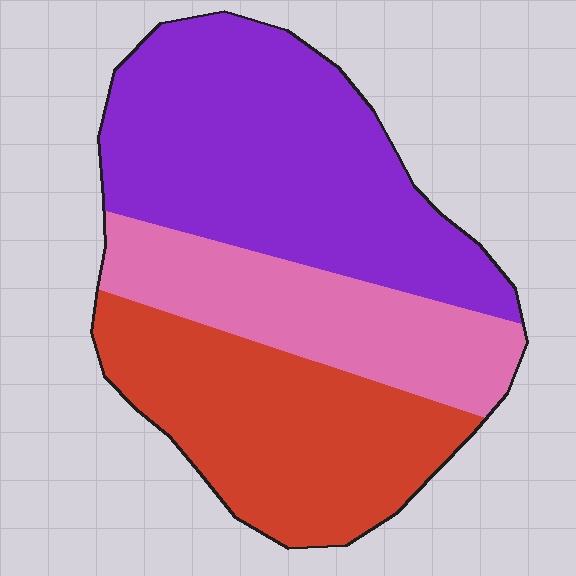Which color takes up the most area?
Purple, at roughly 45%.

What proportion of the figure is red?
Red takes up between a sixth and a third of the figure.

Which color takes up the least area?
Pink, at roughly 25%.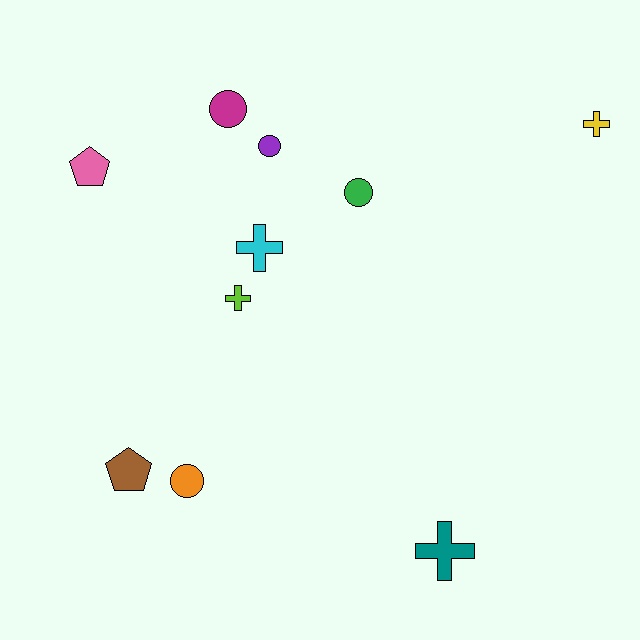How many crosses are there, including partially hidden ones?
There are 4 crosses.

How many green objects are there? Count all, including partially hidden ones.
There is 1 green object.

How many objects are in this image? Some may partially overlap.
There are 10 objects.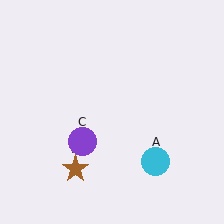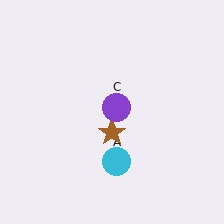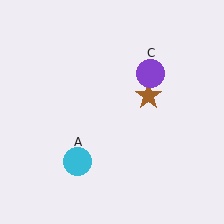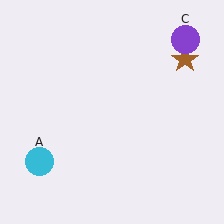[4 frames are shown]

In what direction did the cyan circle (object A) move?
The cyan circle (object A) moved left.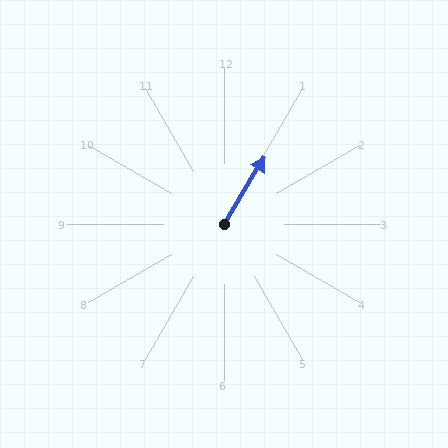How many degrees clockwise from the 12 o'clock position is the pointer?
Approximately 31 degrees.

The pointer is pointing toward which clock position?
Roughly 1 o'clock.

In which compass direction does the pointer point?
Northeast.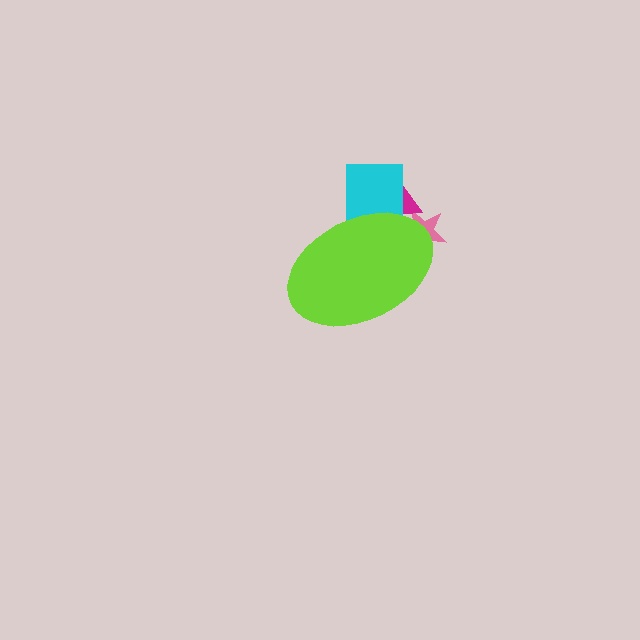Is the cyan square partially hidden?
Yes, the cyan square is partially hidden behind the lime ellipse.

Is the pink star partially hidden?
Yes, the pink star is partially hidden behind the lime ellipse.